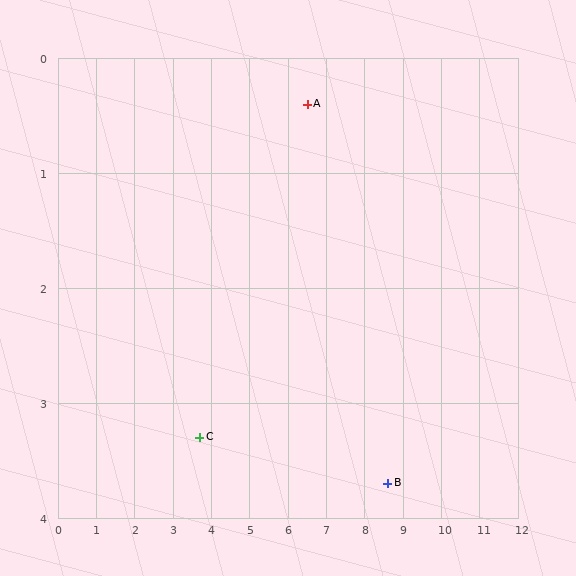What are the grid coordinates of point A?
Point A is at approximately (6.5, 0.4).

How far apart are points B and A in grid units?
Points B and A are about 3.9 grid units apart.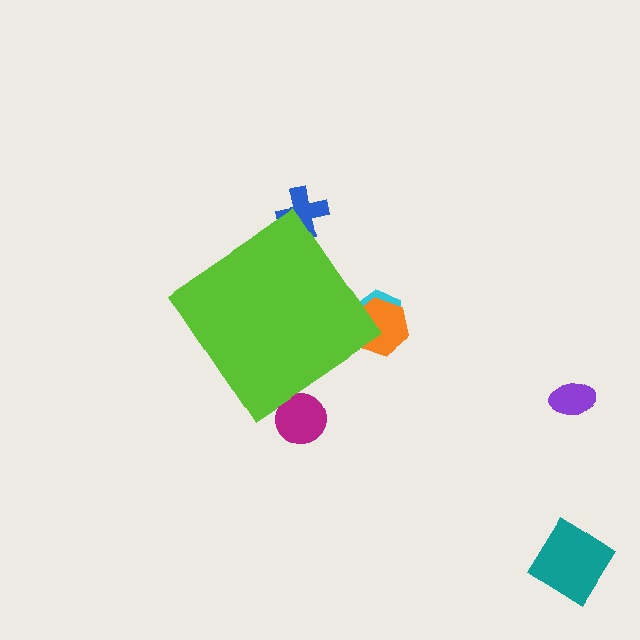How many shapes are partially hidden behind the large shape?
4 shapes are partially hidden.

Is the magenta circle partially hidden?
Yes, the magenta circle is partially hidden behind the lime diamond.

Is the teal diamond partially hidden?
No, the teal diamond is fully visible.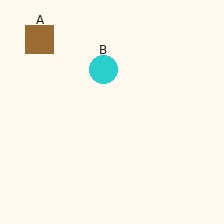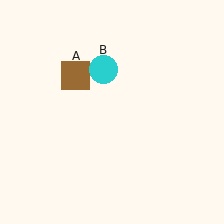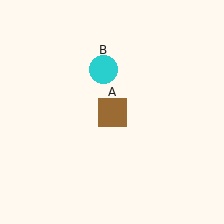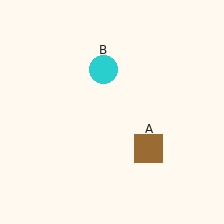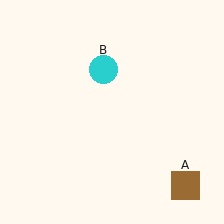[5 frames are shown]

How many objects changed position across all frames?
1 object changed position: brown square (object A).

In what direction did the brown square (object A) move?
The brown square (object A) moved down and to the right.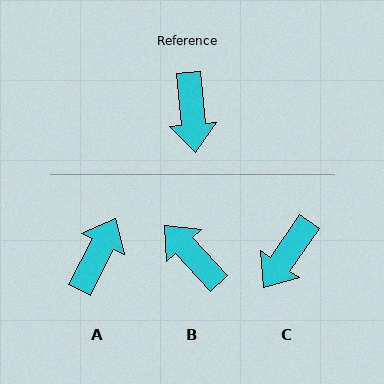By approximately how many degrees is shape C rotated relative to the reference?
Approximately 40 degrees clockwise.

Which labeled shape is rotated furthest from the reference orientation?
A, about 148 degrees away.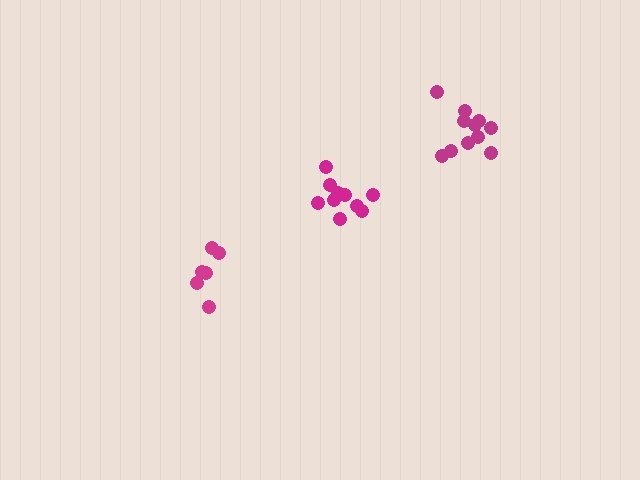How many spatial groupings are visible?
There are 3 spatial groupings.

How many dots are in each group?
Group 1: 11 dots, Group 2: 10 dots, Group 3: 6 dots (27 total).